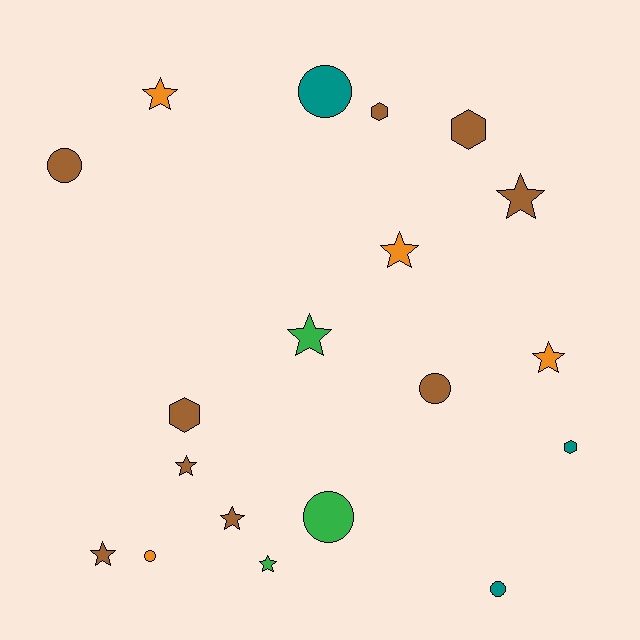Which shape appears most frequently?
Star, with 9 objects.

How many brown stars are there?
There are 4 brown stars.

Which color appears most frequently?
Brown, with 9 objects.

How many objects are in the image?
There are 19 objects.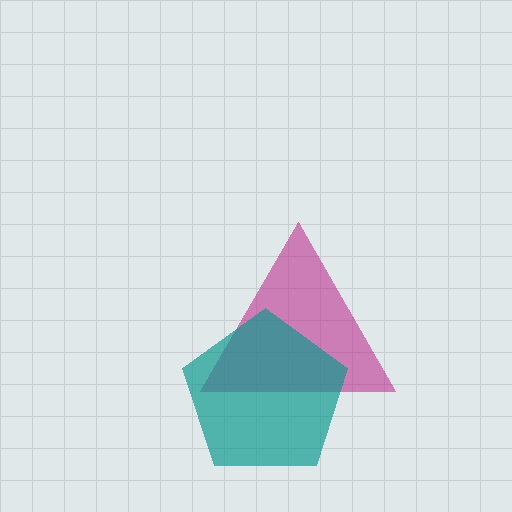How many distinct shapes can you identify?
There are 2 distinct shapes: a magenta triangle, a teal pentagon.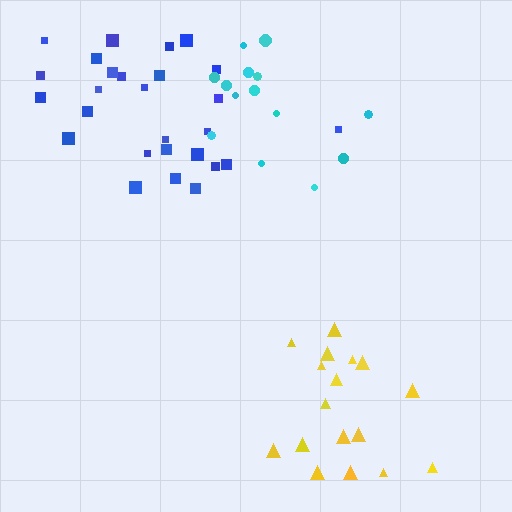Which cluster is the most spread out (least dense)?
Yellow.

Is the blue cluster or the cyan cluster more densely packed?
Blue.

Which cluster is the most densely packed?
Blue.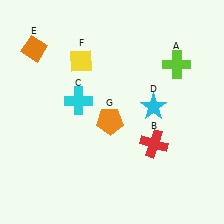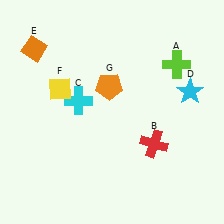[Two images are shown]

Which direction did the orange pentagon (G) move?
The orange pentagon (G) moved up.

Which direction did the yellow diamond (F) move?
The yellow diamond (F) moved down.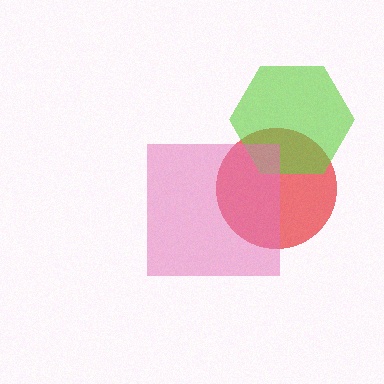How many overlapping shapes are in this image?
There are 3 overlapping shapes in the image.